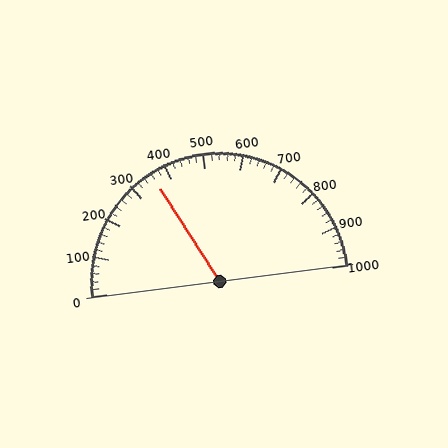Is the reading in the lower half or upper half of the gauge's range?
The reading is in the lower half of the range (0 to 1000).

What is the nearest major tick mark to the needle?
The nearest major tick mark is 400.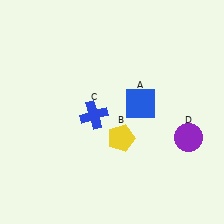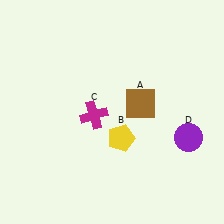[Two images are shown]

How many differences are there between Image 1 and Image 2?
There are 2 differences between the two images.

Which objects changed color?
A changed from blue to brown. C changed from blue to magenta.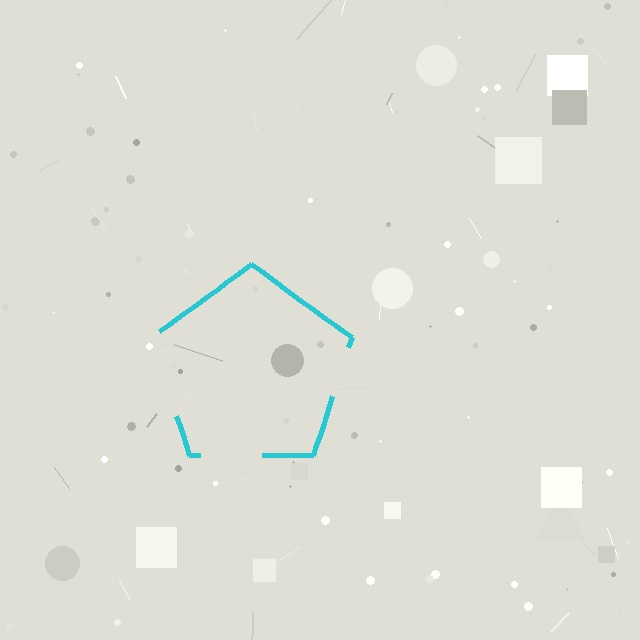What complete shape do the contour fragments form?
The contour fragments form a pentagon.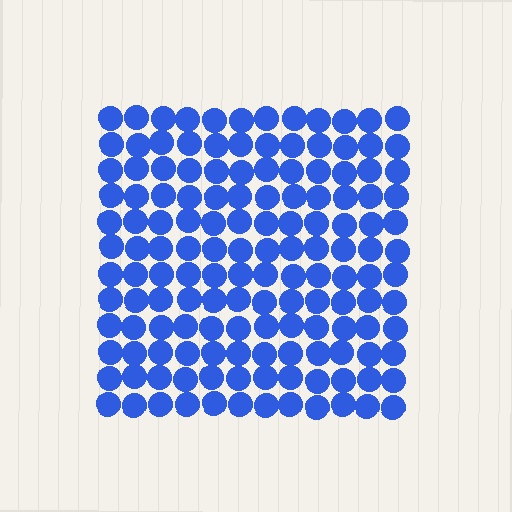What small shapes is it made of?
It is made of small circles.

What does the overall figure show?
The overall figure shows a square.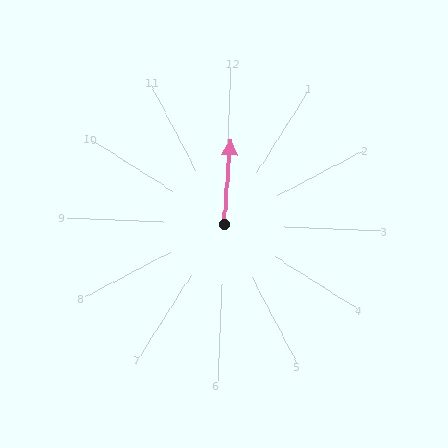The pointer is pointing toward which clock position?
Roughly 12 o'clock.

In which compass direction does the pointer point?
North.